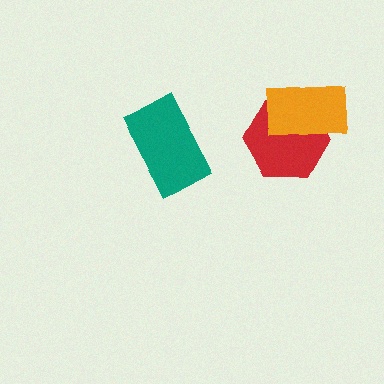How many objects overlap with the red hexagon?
1 object overlaps with the red hexagon.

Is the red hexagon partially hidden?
Yes, it is partially covered by another shape.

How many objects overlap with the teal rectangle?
0 objects overlap with the teal rectangle.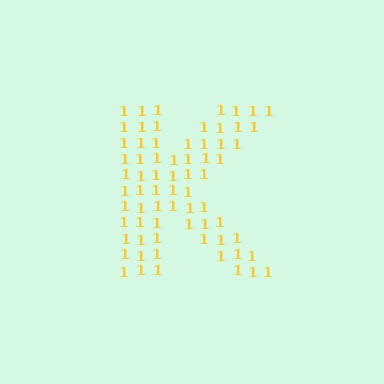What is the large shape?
The large shape is the letter K.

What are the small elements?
The small elements are digit 1's.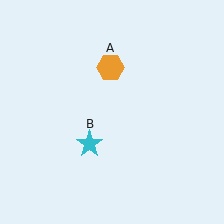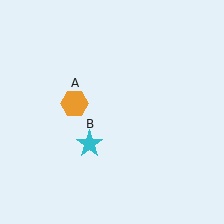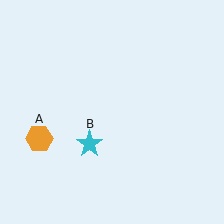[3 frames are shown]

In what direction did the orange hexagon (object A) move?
The orange hexagon (object A) moved down and to the left.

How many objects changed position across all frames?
1 object changed position: orange hexagon (object A).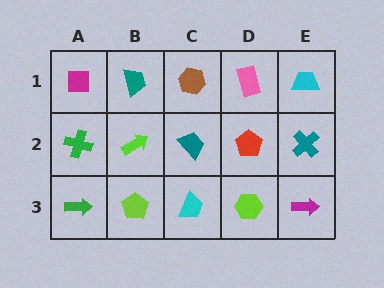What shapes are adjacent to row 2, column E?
A cyan trapezoid (row 1, column E), a magenta arrow (row 3, column E), a red pentagon (row 2, column D).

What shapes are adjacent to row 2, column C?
A brown hexagon (row 1, column C), a cyan trapezoid (row 3, column C), a lime arrow (row 2, column B), a red pentagon (row 2, column D).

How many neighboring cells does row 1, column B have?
3.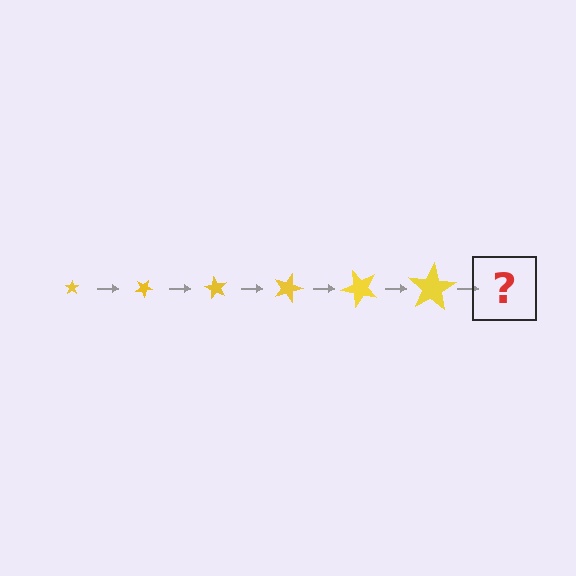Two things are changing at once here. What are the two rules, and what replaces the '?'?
The two rules are that the star grows larger each step and it rotates 30 degrees each step. The '?' should be a star, larger than the previous one and rotated 180 degrees from the start.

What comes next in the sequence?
The next element should be a star, larger than the previous one and rotated 180 degrees from the start.